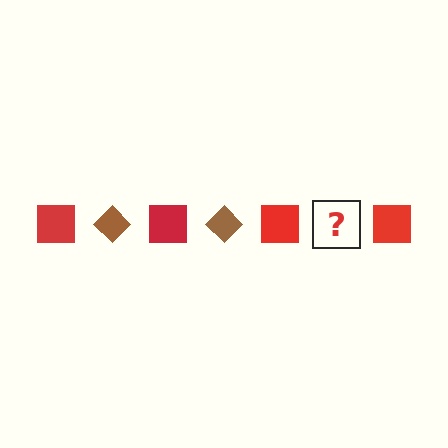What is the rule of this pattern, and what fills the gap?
The rule is that the pattern alternates between red square and brown diamond. The gap should be filled with a brown diamond.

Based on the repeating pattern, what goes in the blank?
The blank should be a brown diamond.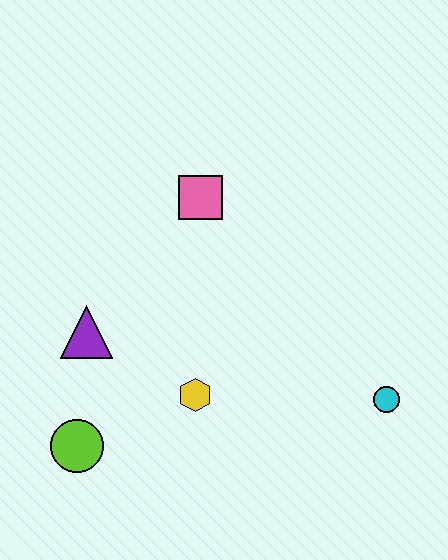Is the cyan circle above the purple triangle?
No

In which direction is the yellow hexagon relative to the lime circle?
The yellow hexagon is to the right of the lime circle.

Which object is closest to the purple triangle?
The lime circle is closest to the purple triangle.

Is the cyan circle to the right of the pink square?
Yes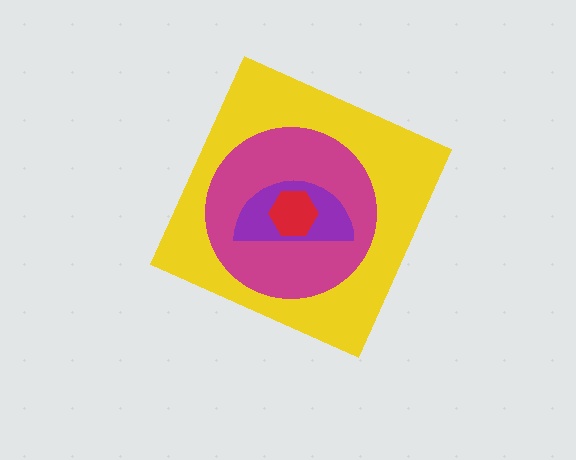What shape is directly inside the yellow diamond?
The magenta circle.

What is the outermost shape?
The yellow diamond.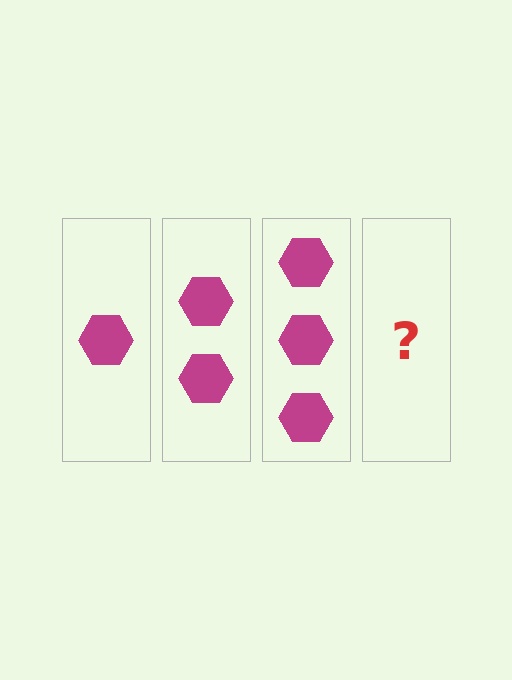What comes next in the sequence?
The next element should be 4 hexagons.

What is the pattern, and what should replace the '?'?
The pattern is that each step adds one more hexagon. The '?' should be 4 hexagons.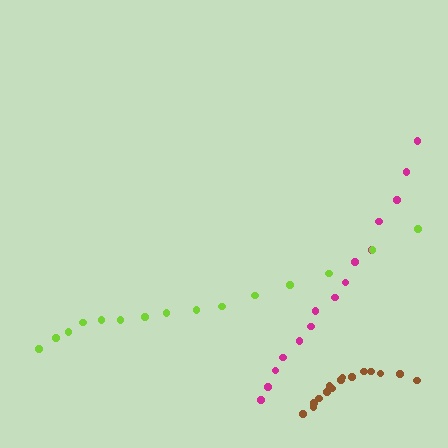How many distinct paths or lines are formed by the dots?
There are 3 distinct paths.